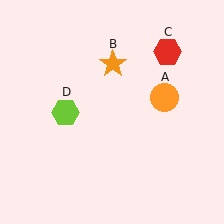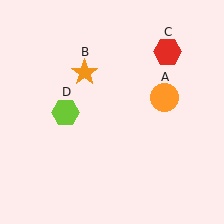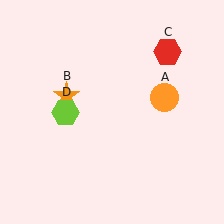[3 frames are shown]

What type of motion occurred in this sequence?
The orange star (object B) rotated counterclockwise around the center of the scene.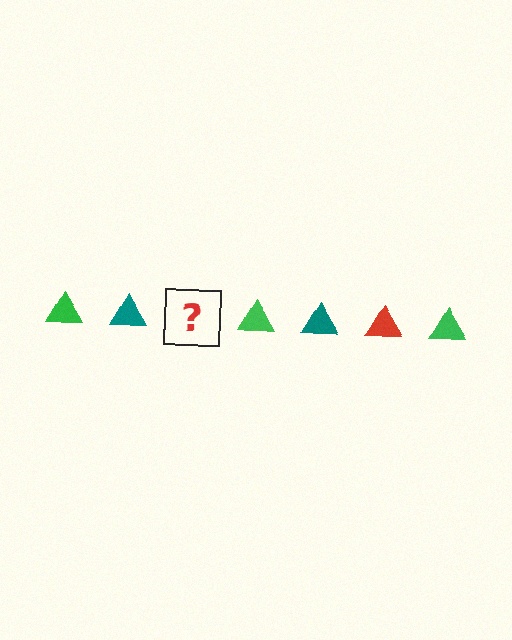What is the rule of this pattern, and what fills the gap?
The rule is that the pattern cycles through green, teal, red triangles. The gap should be filled with a red triangle.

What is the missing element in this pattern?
The missing element is a red triangle.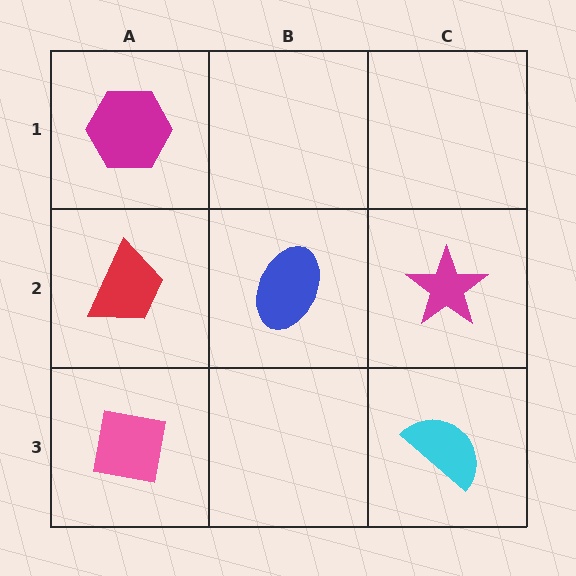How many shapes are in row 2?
3 shapes.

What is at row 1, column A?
A magenta hexagon.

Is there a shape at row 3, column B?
No, that cell is empty.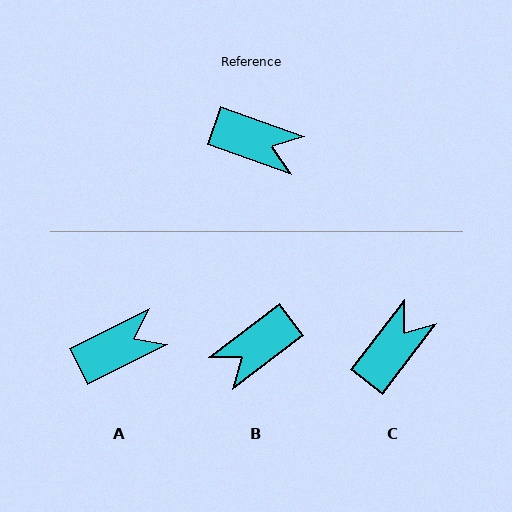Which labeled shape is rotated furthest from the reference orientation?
B, about 123 degrees away.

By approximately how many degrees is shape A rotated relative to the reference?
Approximately 47 degrees counter-clockwise.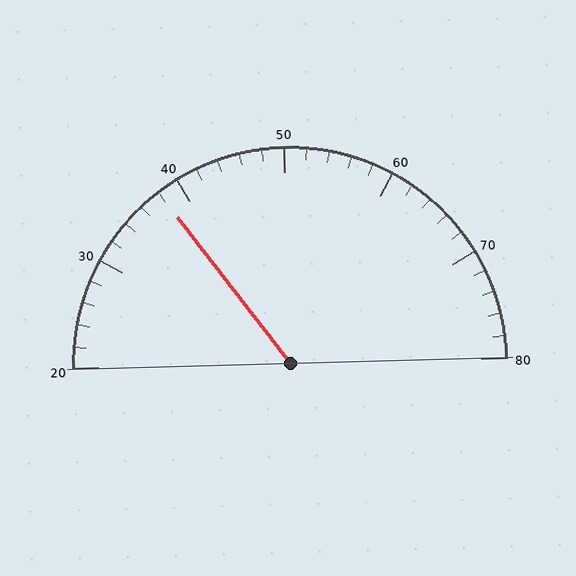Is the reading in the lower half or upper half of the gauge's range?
The reading is in the lower half of the range (20 to 80).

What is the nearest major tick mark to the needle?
The nearest major tick mark is 40.